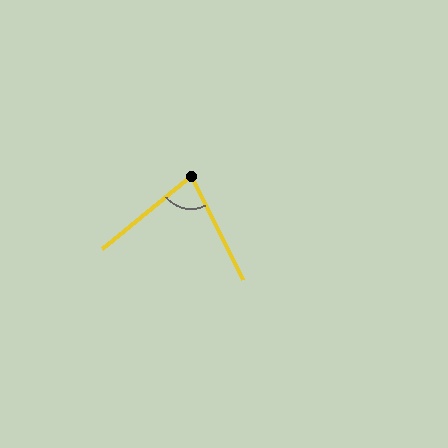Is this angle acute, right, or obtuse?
It is acute.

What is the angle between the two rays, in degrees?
Approximately 77 degrees.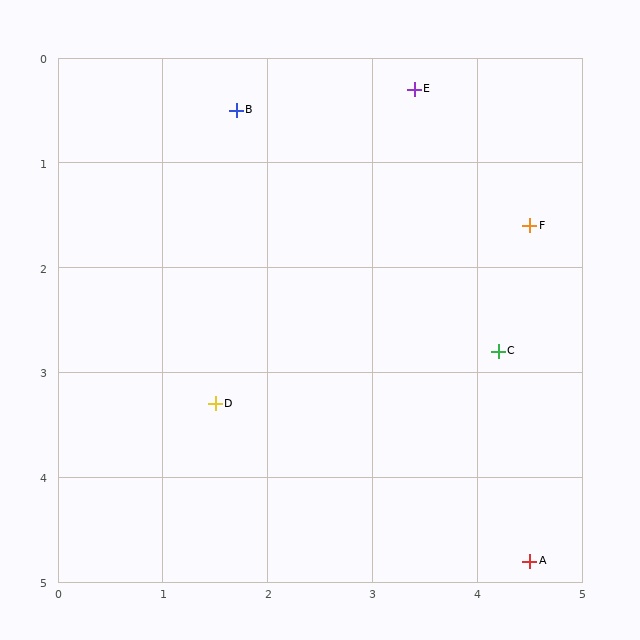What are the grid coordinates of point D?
Point D is at approximately (1.5, 3.3).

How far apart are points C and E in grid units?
Points C and E are about 2.6 grid units apart.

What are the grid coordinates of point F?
Point F is at approximately (4.5, 1.6).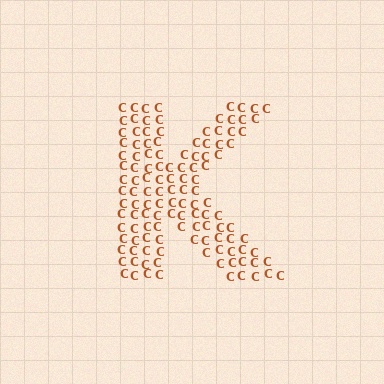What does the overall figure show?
The overall figure shows the letter K.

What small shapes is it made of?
It is made of small letter C's.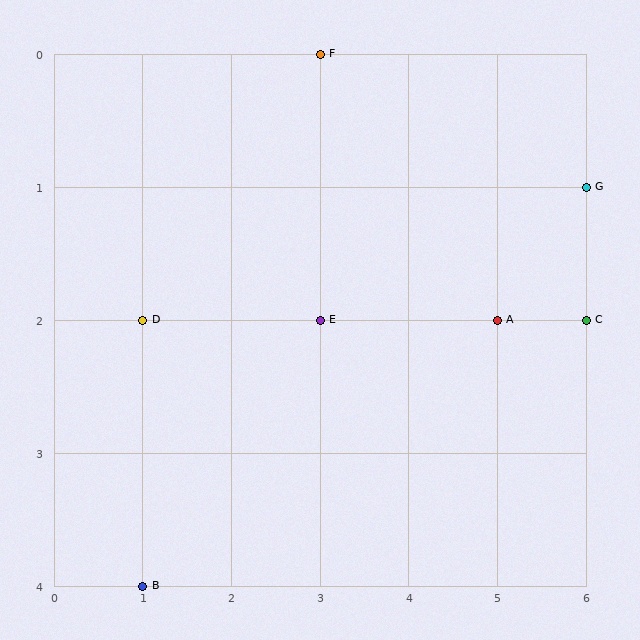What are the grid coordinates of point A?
Point A is at grid coordinates (5, 2).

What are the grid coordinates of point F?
Point F is at grid coordinates (3, 0).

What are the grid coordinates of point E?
Point E is at grid coordinates (3, 2).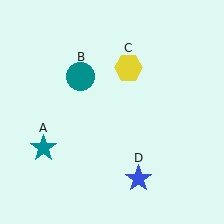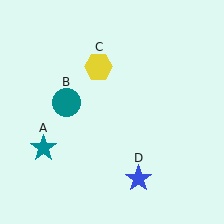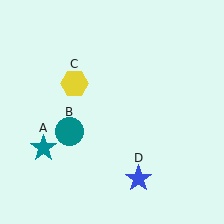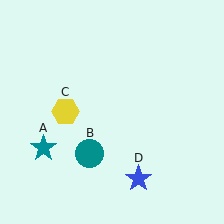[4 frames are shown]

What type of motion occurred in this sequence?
The teal circle (object B), yellow hexagon (object C) rotated counterclockwise around the center of the scene.